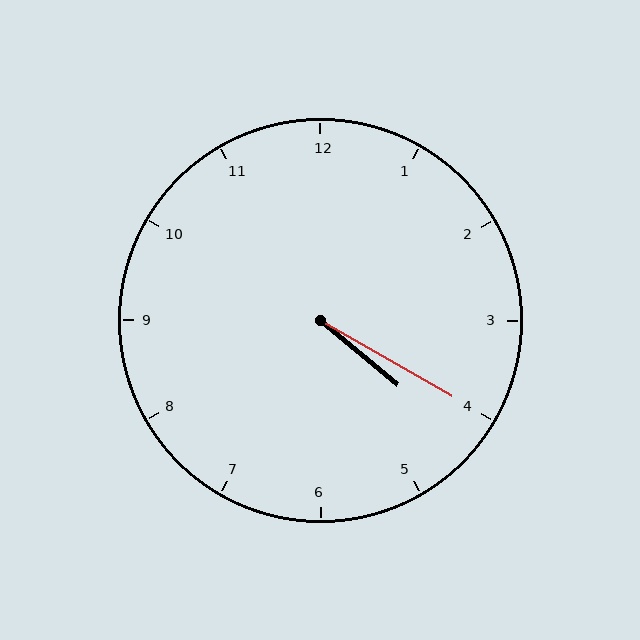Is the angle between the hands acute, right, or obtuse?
It is acute.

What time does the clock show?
4:20.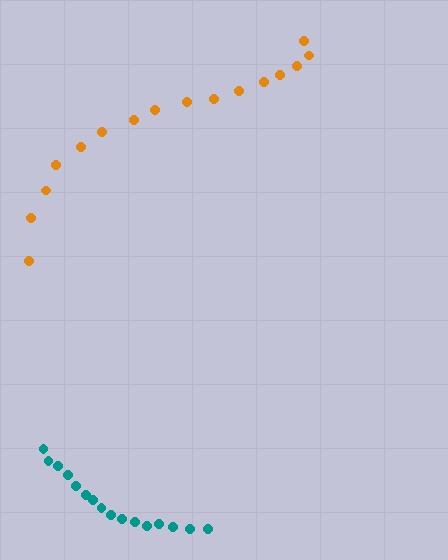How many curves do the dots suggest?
There are 2 distinct paths.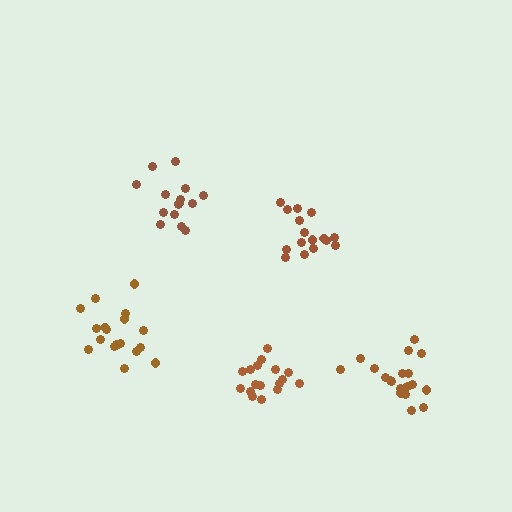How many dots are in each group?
Group 1: 16 dots, Group 2: 19 dots, Group 3: 17 dots, Group 4: 20 dots, Group 5: 15 dots (87 total).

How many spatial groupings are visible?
There are 5 spatial groupings.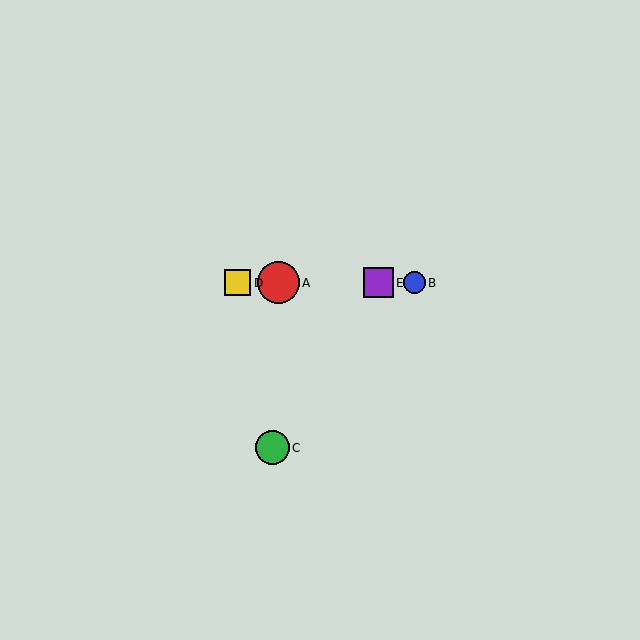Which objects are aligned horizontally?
Objects A, B, D, E are aligned horizontally.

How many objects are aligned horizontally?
4 objects (A, B, D, E) are aligned horizontally.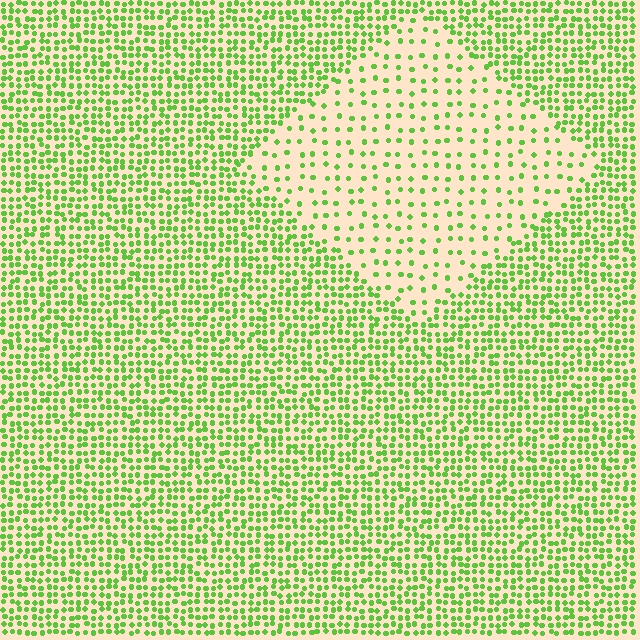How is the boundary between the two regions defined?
The boundary is defined by a change in element density (approximately 2.7x ratio). All elements are the same color, size, and shape.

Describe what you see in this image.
The image contains small lime elements arranged at two different densities. A diamond-shaped region is visible where the elements are less densely packed than the surrounding area.